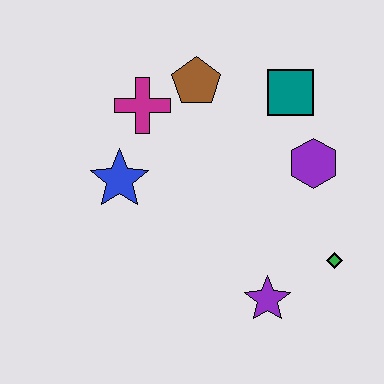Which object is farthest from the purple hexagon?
The blue star is farthest from the purple hexagon.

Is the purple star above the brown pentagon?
No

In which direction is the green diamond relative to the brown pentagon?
The green diamond is below the brown pentagon.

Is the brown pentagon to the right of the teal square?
No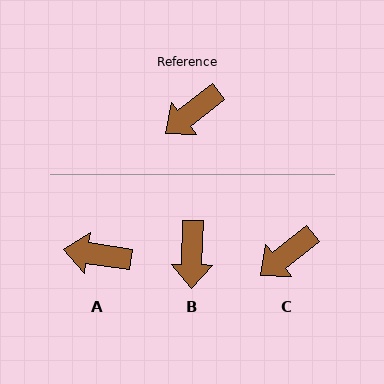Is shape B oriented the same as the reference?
No, it is off by about 50 degrees.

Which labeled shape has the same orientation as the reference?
C.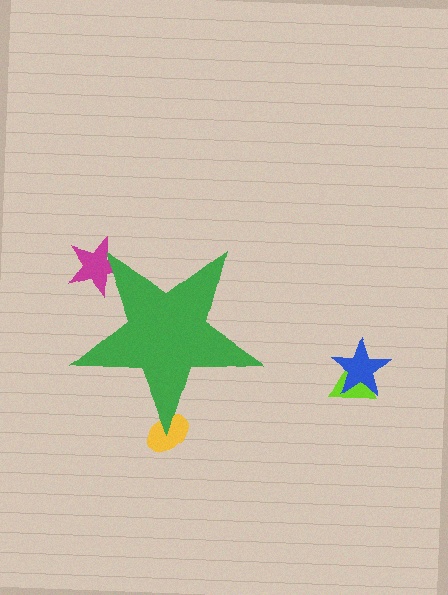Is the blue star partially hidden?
No, the blue star is fully visible.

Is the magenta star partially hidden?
Yes, the magenta star is partially hidden behind the green star.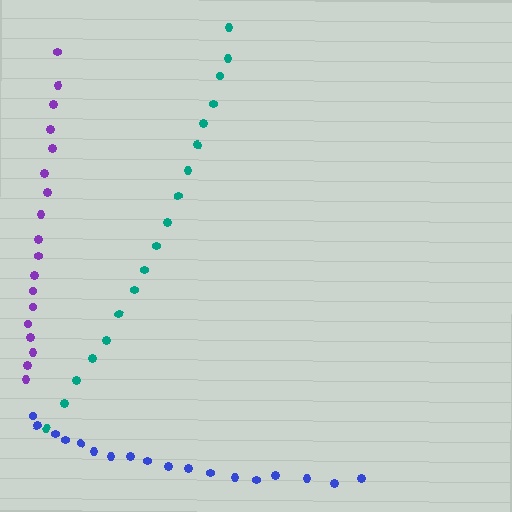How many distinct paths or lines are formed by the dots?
There are 3 distinct paths.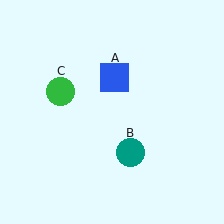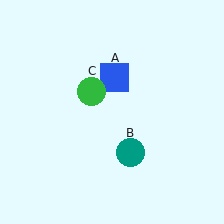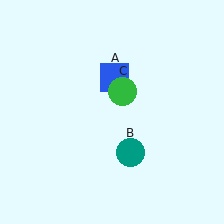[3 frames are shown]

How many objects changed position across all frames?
1 object changed position: green circle (object C).